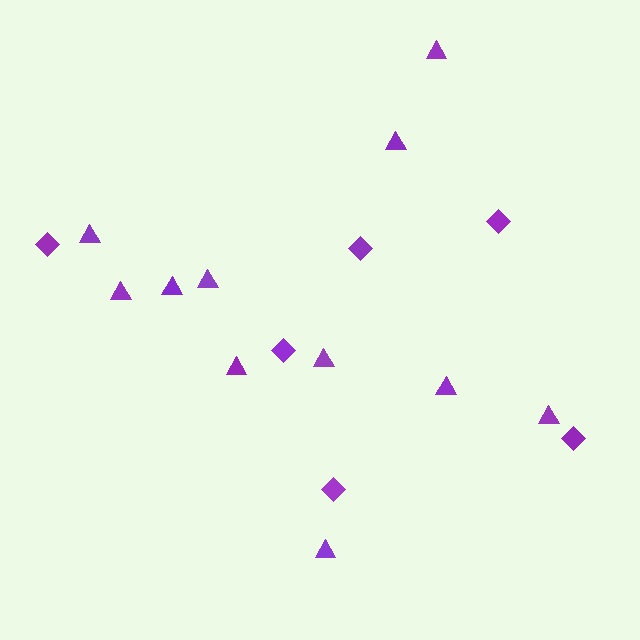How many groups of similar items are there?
There are 2 groups: one group of triangles (11) and one group of diamonds (6).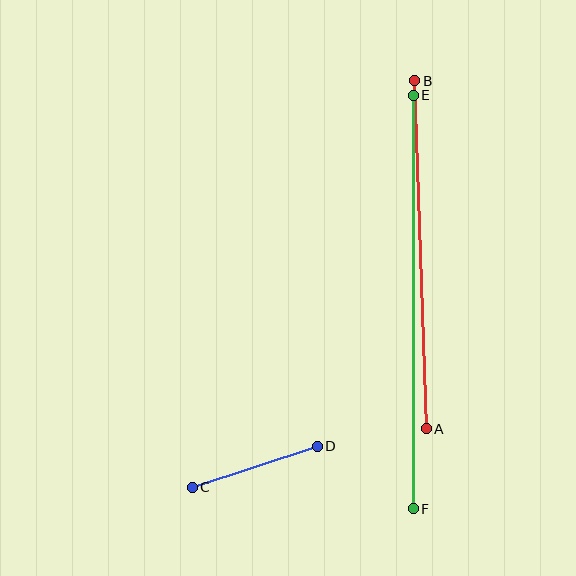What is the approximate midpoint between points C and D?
The midpoint is at approximately (255, 467) pixels.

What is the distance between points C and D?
The distance is approximately 131 pixels.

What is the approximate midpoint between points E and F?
The midpoint is at approximately (413, 302) pixels.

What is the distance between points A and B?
The distance is approximately 348 pixels.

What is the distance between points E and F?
The distance is approximately 414 pixels.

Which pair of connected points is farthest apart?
Points E and F are farthest apart.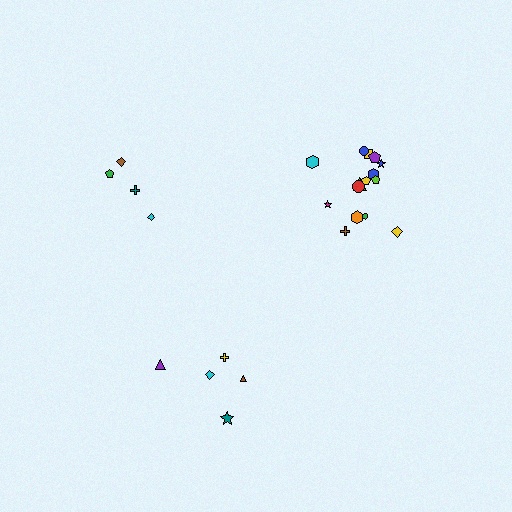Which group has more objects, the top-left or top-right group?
The top-right group.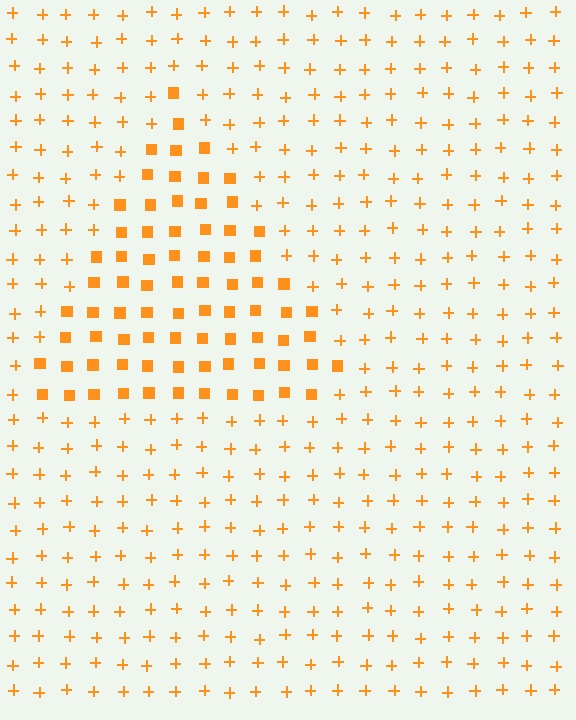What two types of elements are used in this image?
The image uses squares inside the triangle region and plus signs outside it.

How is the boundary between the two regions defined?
The boundary is defined by a change in element shape: squares inside vs. plus signs outside. All elements share the same color and spacing.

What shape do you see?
I see a triangle.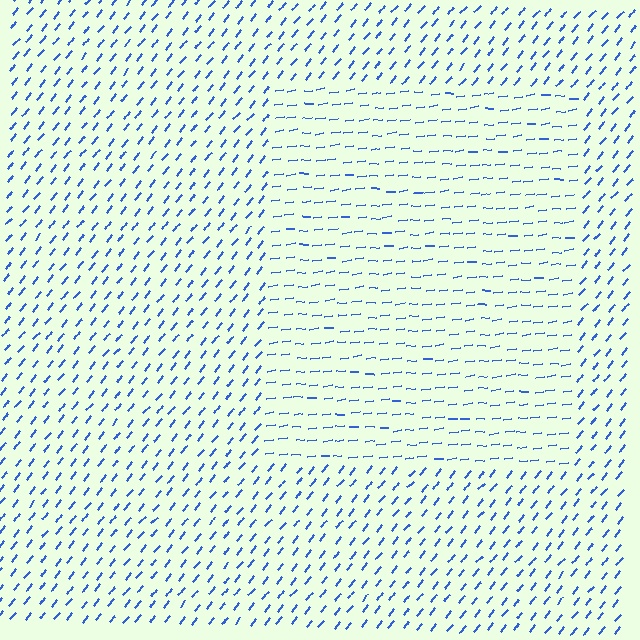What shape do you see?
I see a rectangle.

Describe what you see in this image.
The image is filled with small blue line segments. A rectangle region in the image has lines oriented differently from the surrounding lines, creating a visible texture boundary.